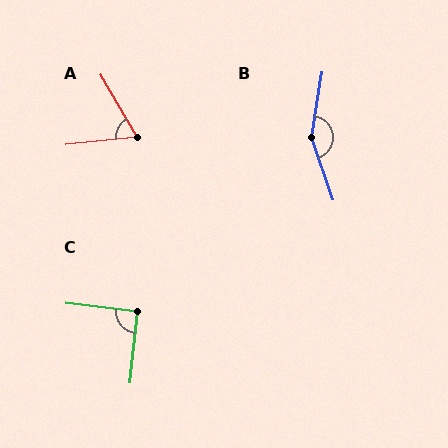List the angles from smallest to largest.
A (66°), C (91°), B (152°).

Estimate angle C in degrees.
Approximately 91 degrees.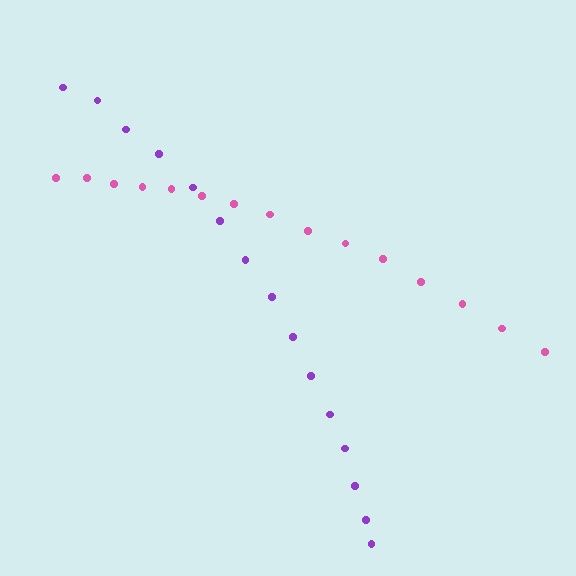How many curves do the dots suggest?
There are 2 distinct paths.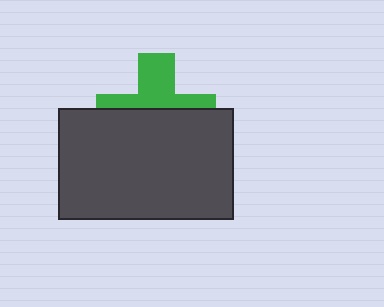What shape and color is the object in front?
The object in front is a dark gray rectangle.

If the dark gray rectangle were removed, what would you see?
You would see the complete green cross.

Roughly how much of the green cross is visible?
A small part of it is visible (roughly 42%).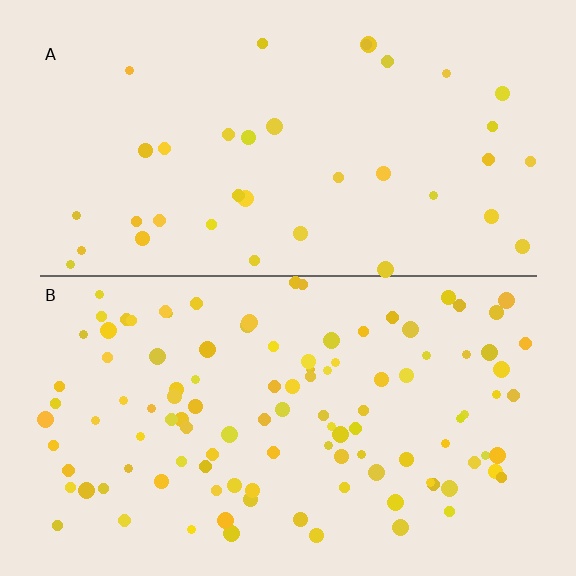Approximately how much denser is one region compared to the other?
Approximately 3.0× — region B over region A.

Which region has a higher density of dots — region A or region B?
B (the bottom).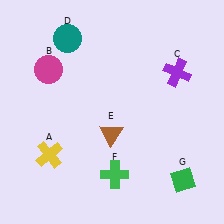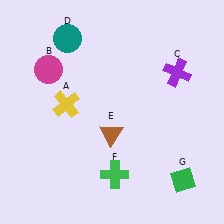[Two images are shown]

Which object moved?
The yellow cross (A) moved up.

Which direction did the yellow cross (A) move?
The yellow cross (A) moved up.